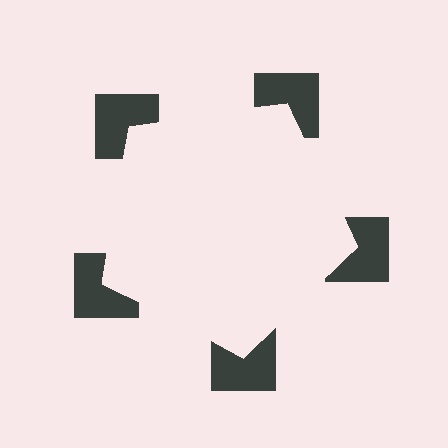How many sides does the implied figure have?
5 sides.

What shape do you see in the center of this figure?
An illusory pentagon — its edges are inferred from the aligned wedge cuts in the notched squares, not physically drawn.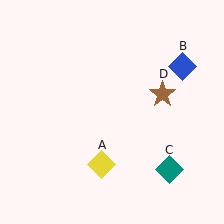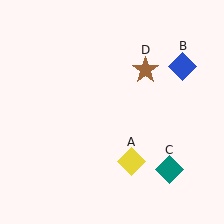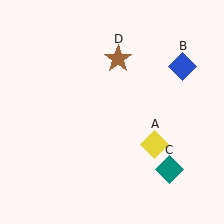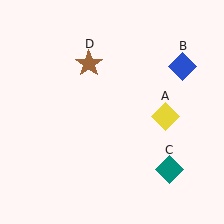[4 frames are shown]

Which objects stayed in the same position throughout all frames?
Blue diamond (object B) and teal diamond (object C) remained stationary.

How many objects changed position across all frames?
2 objects changed position: yellow diamond (object A), brown star (object D).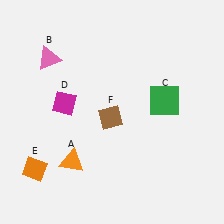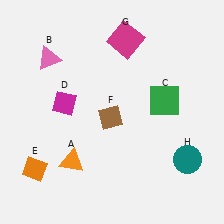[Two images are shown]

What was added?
A magenta square (G), a teal circle (H) were added in Image 2.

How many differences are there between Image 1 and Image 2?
There are 2 differences between the two images.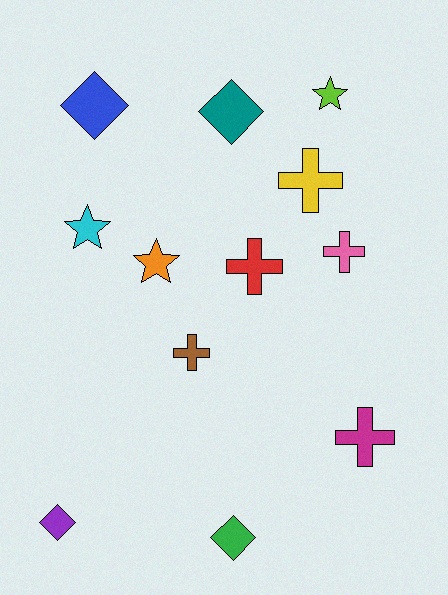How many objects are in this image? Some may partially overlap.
There are 12 objects.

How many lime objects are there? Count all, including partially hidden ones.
There is 1 lime object.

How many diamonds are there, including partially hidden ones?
There are 4 diamonds.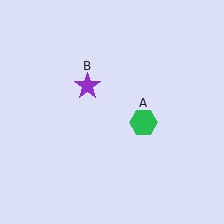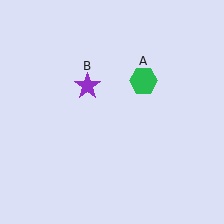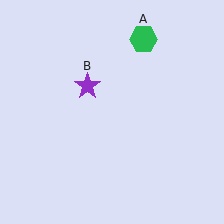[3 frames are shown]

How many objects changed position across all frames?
1 object changed position: green hexagon (object A).